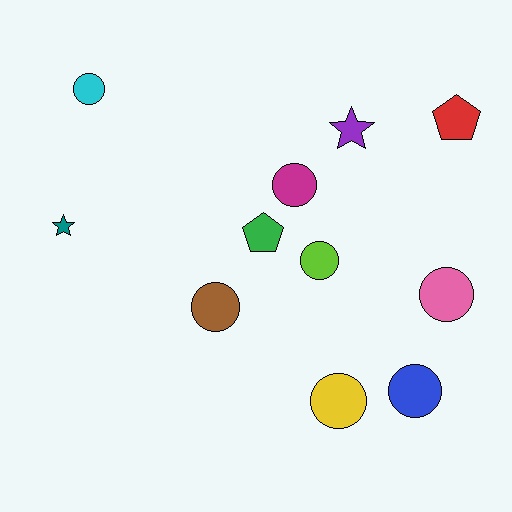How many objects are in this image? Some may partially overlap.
There are 11 objects.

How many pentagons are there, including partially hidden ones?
There are 2 pentagons.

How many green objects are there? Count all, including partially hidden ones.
There is 1 green object.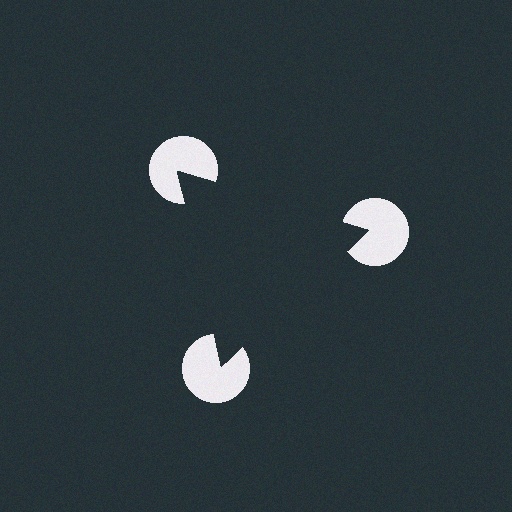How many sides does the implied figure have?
3 sides.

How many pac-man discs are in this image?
There are 3 — one at each vertex of the illusory triangle.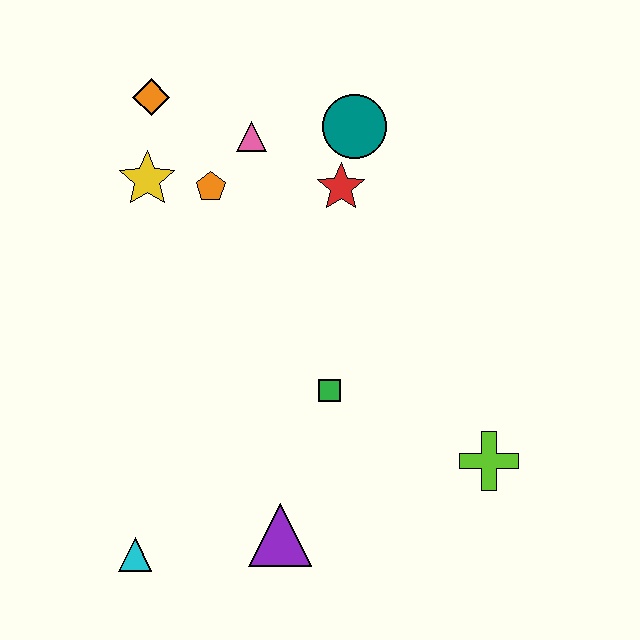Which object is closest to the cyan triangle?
The purple triangle is closest to the cyan triangle.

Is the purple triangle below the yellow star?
Yes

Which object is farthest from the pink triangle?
The cyan triangle is farthest from the pink triangle.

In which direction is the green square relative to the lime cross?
The green square is to the left of the lime cross.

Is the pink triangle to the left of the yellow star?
No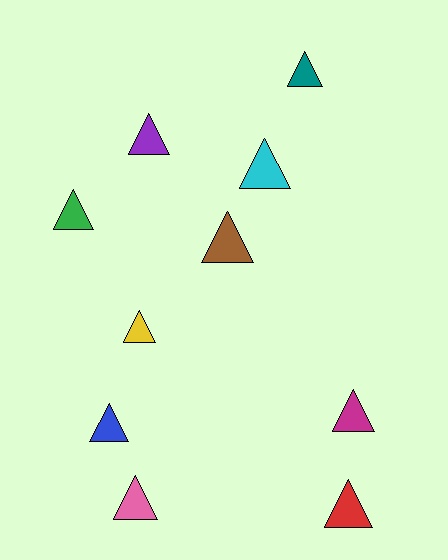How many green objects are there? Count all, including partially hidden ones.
There is 1 green object.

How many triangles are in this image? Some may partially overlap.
There are 10 triangles.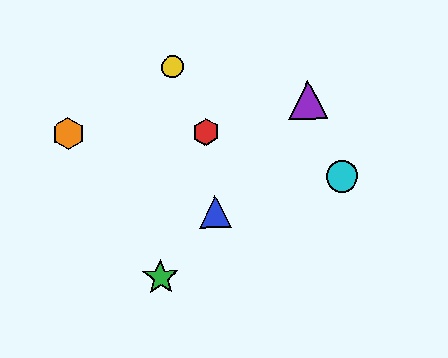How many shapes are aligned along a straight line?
3 shapes (the blue triangle, the green star, the purple triangle) are aligned along a straight line.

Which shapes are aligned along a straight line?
The blue triangle, the green star, the purple triangle are aligned along a straight line.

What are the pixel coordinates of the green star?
The green star is at (161, 277).